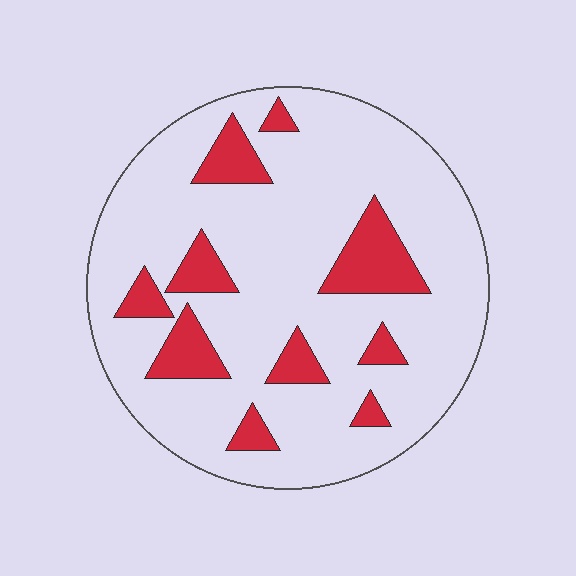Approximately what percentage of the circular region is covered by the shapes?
Approximately 20%.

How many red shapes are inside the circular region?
10.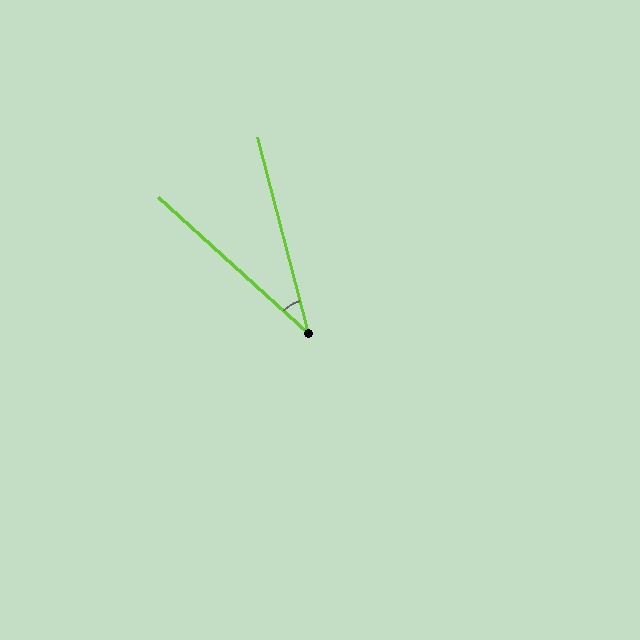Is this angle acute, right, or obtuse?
It is acute.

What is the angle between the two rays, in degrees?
Approximately 33 degrees.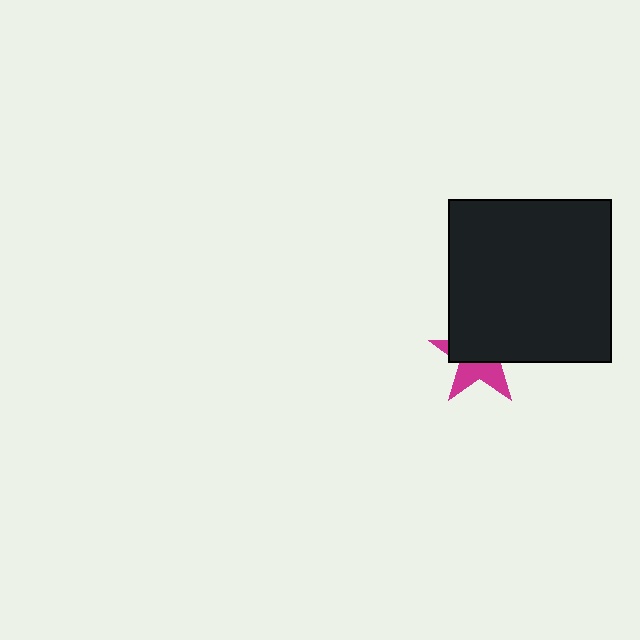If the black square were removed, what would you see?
You would see the complete magenta star.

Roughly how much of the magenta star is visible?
A small part of it is visible (roughly 41%).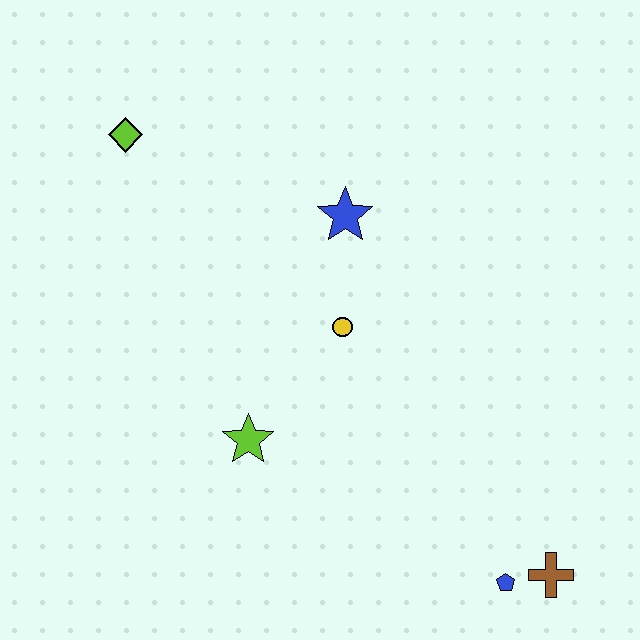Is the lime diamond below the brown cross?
No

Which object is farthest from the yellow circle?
The brown cross is farthest from the yellow circle.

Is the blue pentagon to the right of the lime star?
Yes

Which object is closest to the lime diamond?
The blue star is closest to the lime diamond.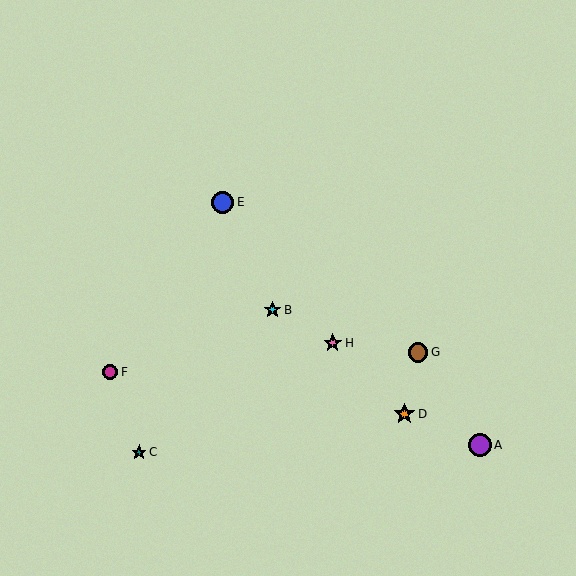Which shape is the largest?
The purple circle (labeled A) is the largest.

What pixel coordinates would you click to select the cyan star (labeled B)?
Click at (272, 310) to select the cyan star B.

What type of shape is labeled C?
Shape C is a teal star.